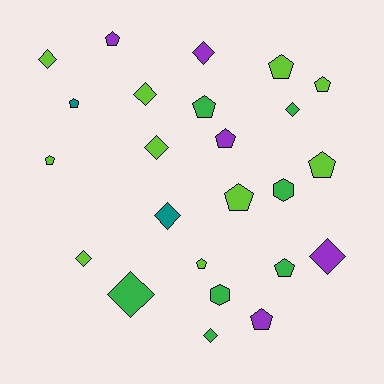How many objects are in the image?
There are 24 objects.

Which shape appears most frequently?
Pentagon, with 12 objects.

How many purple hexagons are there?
There are no purple hexagons.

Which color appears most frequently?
Lime, with 10 objects.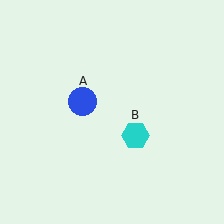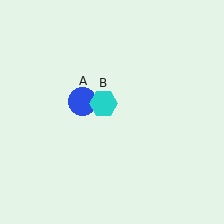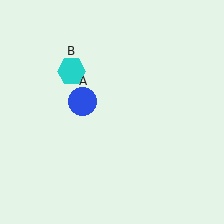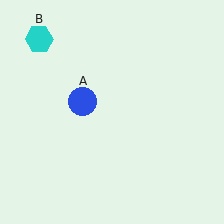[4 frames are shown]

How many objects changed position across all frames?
1 object changed position: cyan hexagon (object B).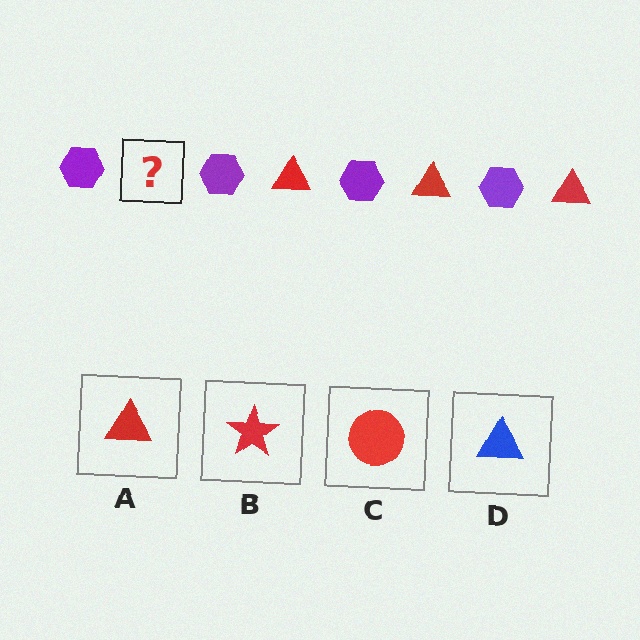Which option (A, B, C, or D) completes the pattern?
A.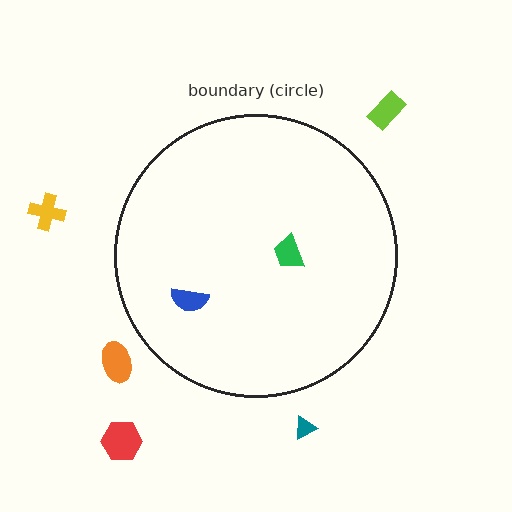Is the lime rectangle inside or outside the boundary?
Outside.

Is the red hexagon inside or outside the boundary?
Outside.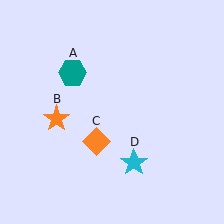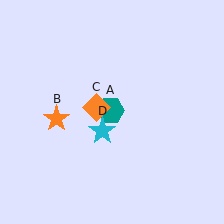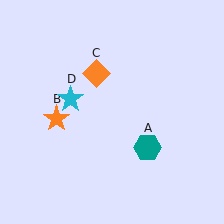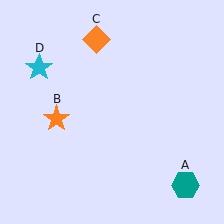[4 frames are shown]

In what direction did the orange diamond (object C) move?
The orange diamond (object C) moved up.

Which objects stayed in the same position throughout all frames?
Orange star (object B) remained stationary.